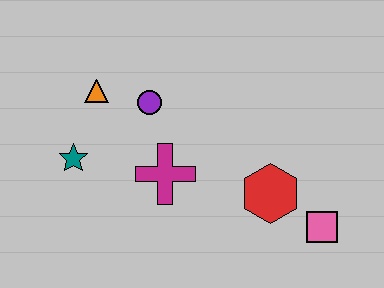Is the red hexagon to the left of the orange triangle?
No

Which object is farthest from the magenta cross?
The pink square is farthest from the magenta cross.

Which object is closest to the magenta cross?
The purple circle is closest to the magenta cross.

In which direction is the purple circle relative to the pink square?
The purple circle is to the left of the pink square.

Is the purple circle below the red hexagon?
No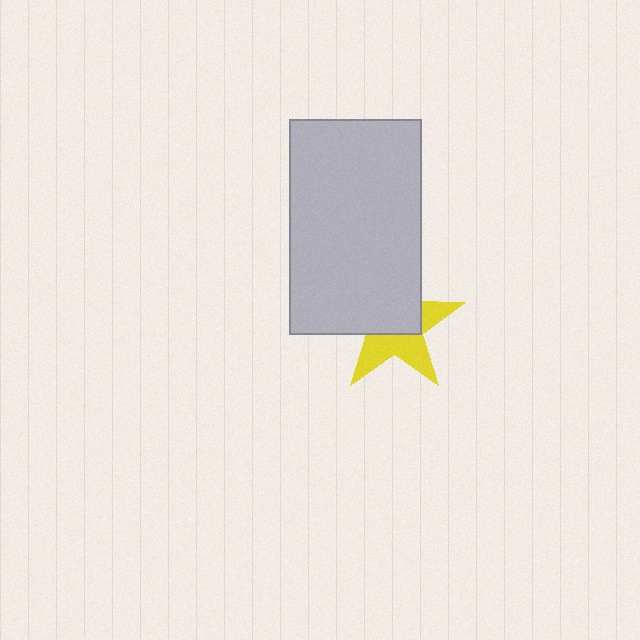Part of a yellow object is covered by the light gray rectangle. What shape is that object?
It is a star.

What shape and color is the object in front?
The object in front is a light gray rectangle.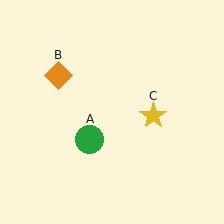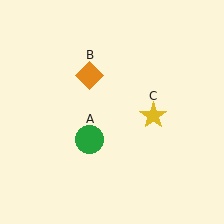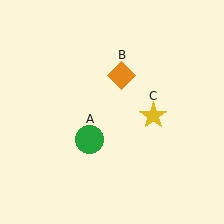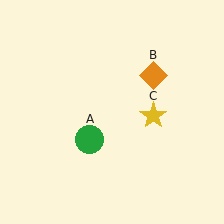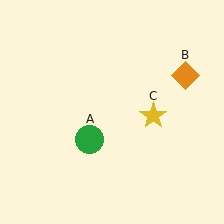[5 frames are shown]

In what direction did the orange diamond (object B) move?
The orange diamond (object B) moved right.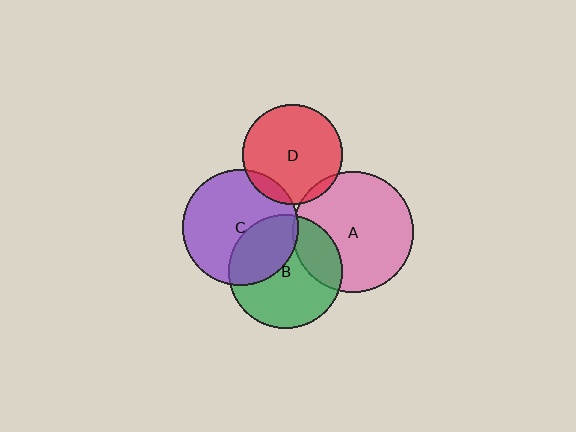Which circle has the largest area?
Circle A (pink).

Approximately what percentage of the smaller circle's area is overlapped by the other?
Approximately 10%.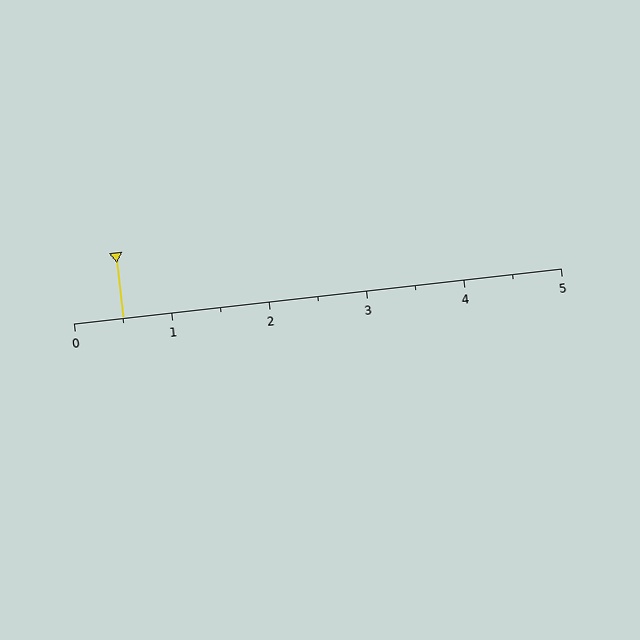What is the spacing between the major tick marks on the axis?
The major ticks are spaced 1 apart.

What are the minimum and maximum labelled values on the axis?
The axis runs from 0 to 5.